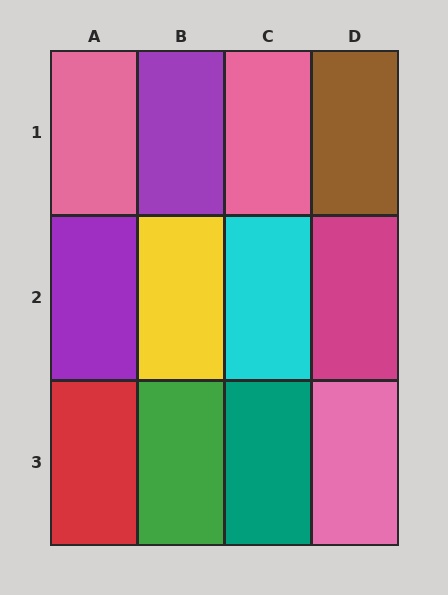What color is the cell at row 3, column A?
Red.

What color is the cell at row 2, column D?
Magenta.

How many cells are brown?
1 cell is brown.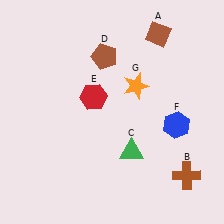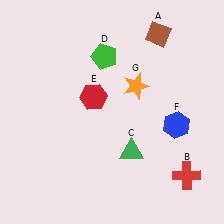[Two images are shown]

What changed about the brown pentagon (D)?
In Image 1, D is brown. In Image 2, it changed to green.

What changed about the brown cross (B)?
In Image 1, B is brown. In Image 2, it changed to red.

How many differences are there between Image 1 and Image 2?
There are 2 differences between the two images.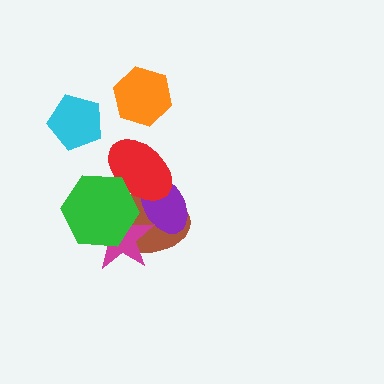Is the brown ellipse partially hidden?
Yes, it is partially covered by another shape.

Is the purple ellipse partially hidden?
Yes, it is partially covered by another shape.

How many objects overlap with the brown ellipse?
4 objects overlap with the brown ellipse.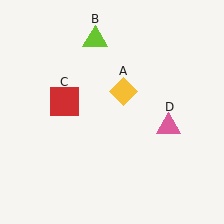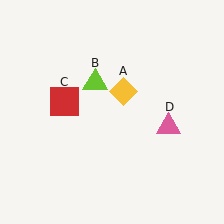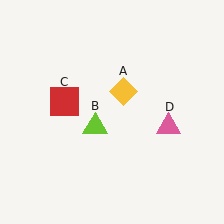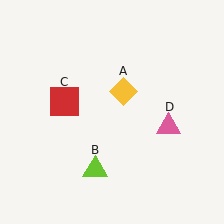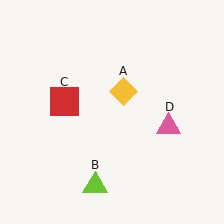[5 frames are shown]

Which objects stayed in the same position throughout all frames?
Yellow diamond (object A) and red square (object C) and pink triangle (object D) remained stationary.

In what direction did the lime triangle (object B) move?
The lime triangle (object B) moved down.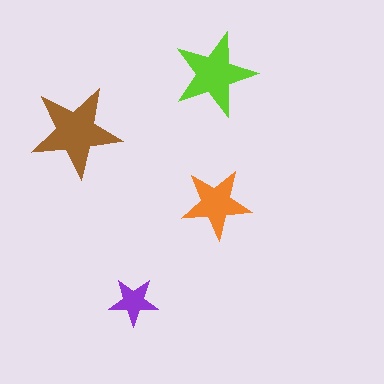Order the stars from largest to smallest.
the brown one, the lime one, the orange one, the purple one.